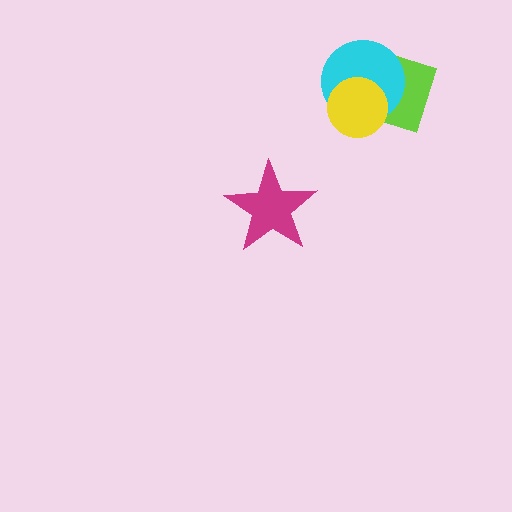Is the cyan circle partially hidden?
Yes, it is partially covered by another shape.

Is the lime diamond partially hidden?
Yes, it is partially covered by another shape.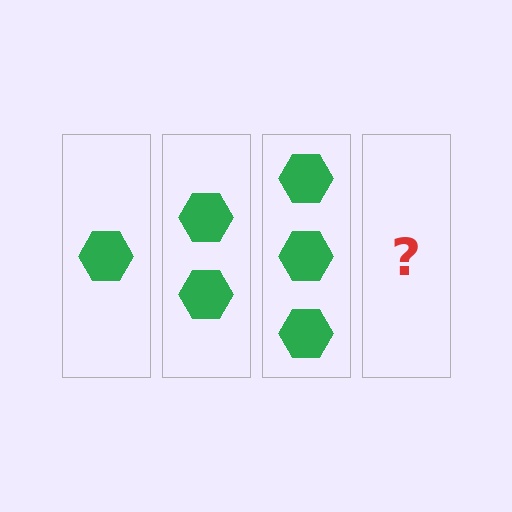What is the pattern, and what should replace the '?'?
The pattern is that each step adds one more hexagon. The '?' should be 4 hexagons.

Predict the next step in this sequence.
The next step is 4 hexagons.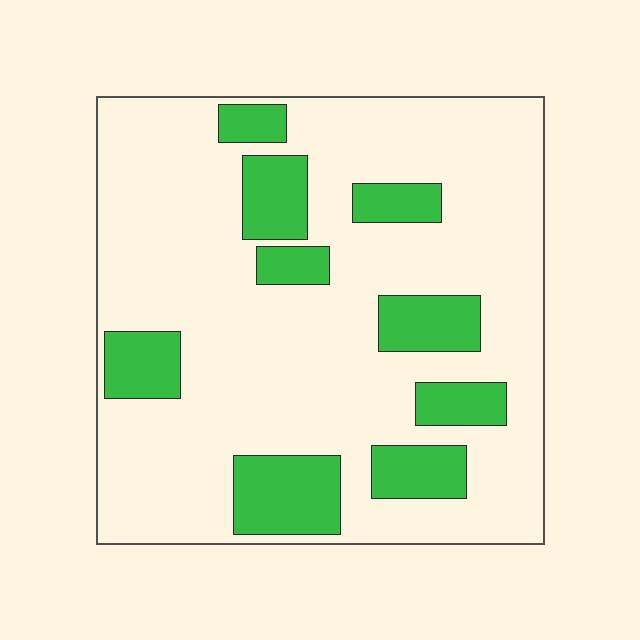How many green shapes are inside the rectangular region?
9.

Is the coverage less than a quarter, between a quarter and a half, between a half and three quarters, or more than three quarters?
Less than a quarter.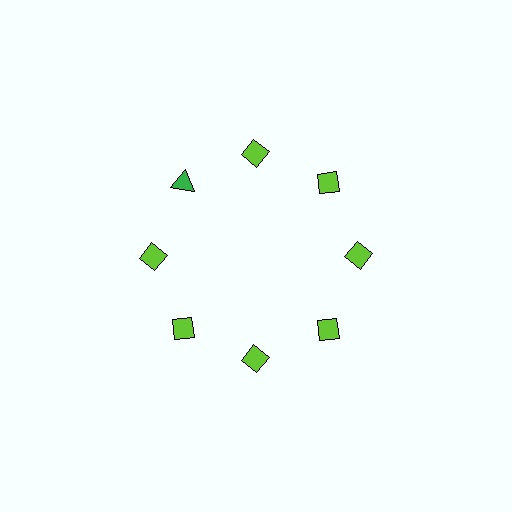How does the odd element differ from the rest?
It differs in both color (green instead of lime) and shape (triangle instead of diamond).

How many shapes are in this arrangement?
There are 8 shapes arranged in a ring pattern.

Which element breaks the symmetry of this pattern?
The green triangle at roughly the 10 o'clock position breaks the symmetry. All other shapes are lime diamonds.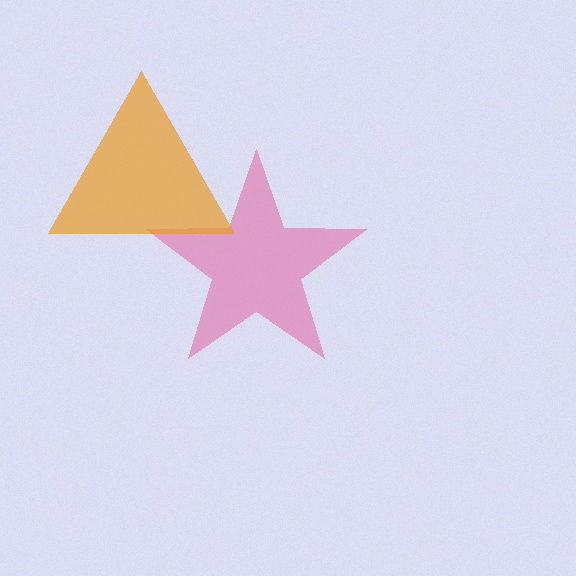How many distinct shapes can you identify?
There are 2 distinct shapes: a pink star, an orange triangle.